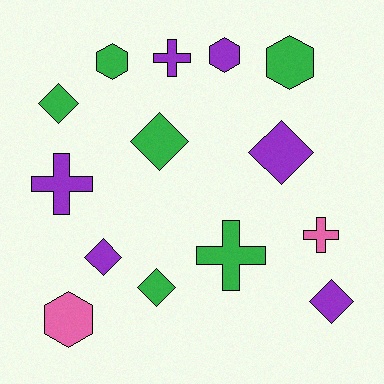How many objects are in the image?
There are 14 objects.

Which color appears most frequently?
Green, with 6 objects.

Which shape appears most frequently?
Diamond, with 6 objects.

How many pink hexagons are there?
There is 1 pink hexagon.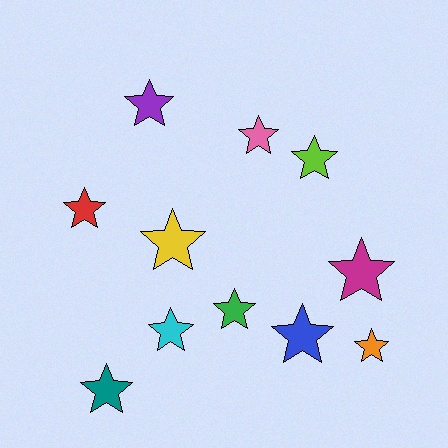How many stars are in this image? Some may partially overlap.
There are 11 stars.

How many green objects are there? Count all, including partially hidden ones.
There is 1 green object.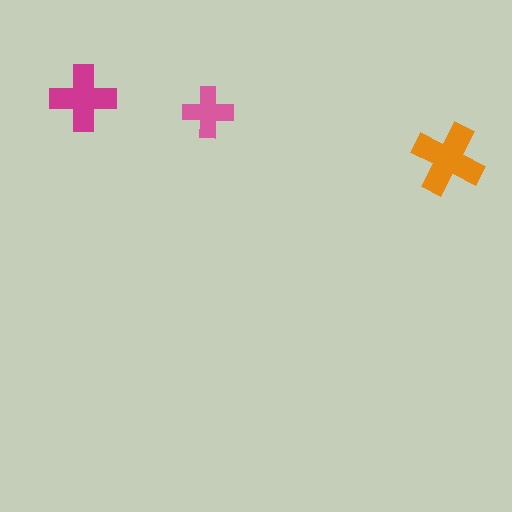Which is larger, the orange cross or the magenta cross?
The orange one.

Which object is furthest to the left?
The magenta cross is leftmost.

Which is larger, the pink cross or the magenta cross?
The magenta one.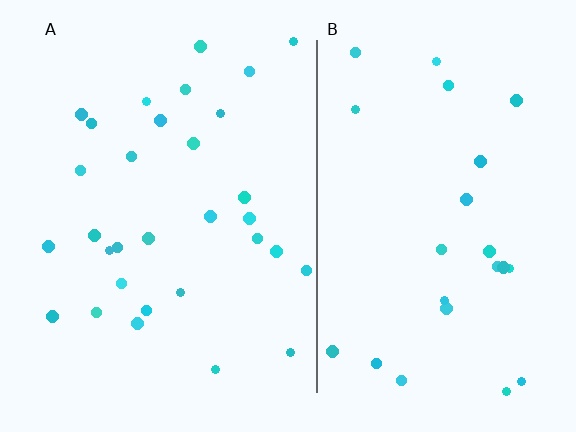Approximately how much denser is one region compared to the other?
Approximately 1.3× — region A over region B.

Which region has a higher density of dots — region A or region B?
A (the left).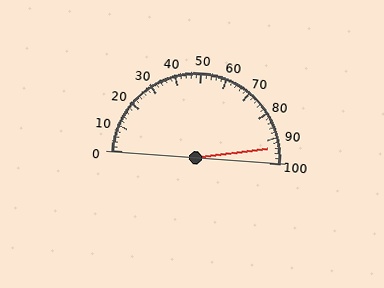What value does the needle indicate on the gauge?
The needle indicates approximately 94.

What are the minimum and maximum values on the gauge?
The gauge ranges from 0 to 100.